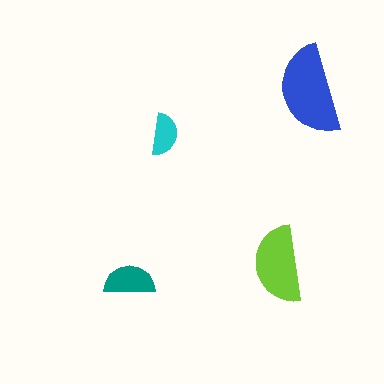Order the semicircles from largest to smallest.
the blue one, the lime one, the teal one, the cyan one.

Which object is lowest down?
The teal semicircle is bottommost.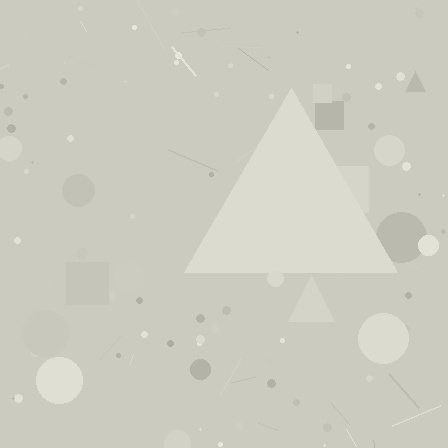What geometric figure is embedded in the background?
A triangle is embedded in the background.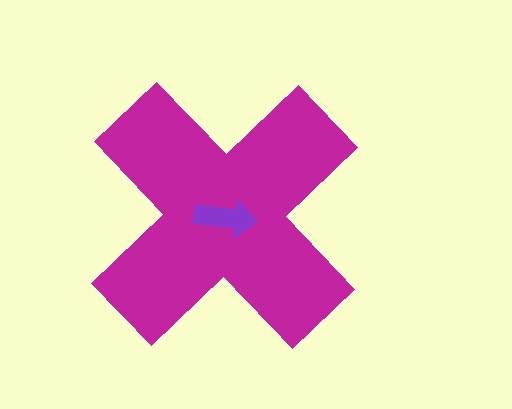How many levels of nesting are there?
2.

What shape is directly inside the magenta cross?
The purple arrow.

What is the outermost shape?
The magenta cross.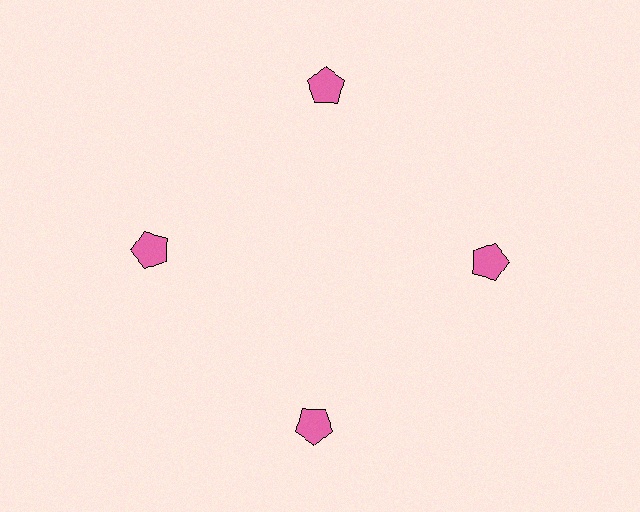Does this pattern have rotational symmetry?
Yes, this pattern has 4-fold rotational symmetry. It looks the same after rotating 90 degrees around the center.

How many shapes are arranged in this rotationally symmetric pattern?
There are 4 shapes, arranged in 4 groups of 1.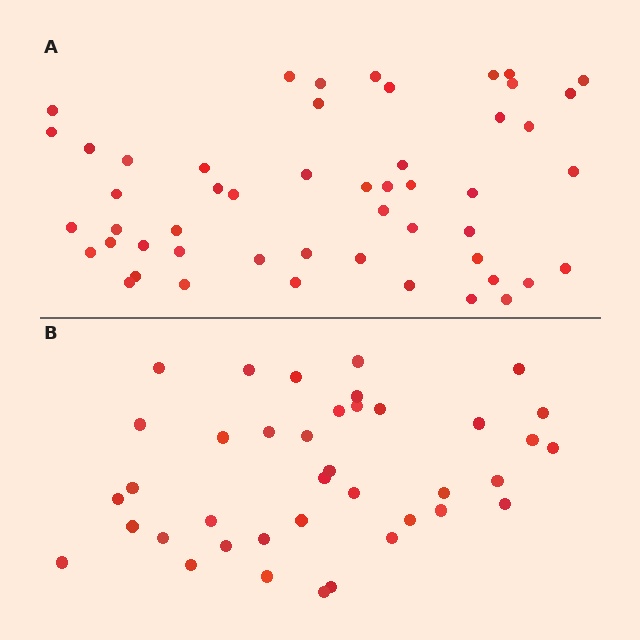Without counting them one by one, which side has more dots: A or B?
Region A (the top region) has more dots.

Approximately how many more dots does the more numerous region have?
Region A has roughly 12 or so more dots than region B.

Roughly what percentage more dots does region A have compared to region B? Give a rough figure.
About 30% more.